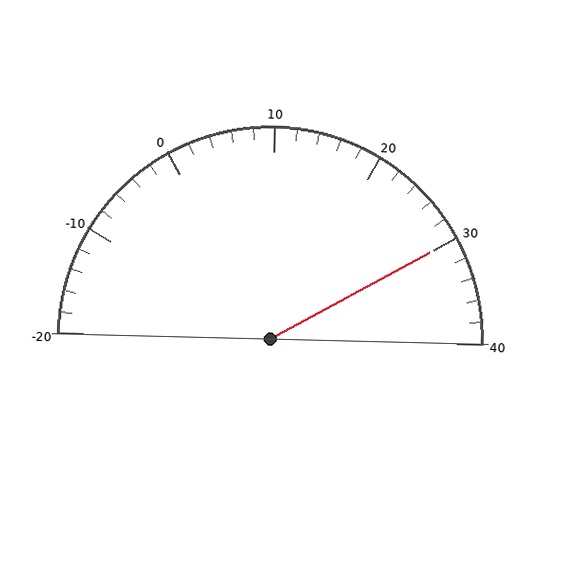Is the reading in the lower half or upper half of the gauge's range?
The reading is in the upper half of the range (-20 to 40).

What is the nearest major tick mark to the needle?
The nearest major tick mark is 30.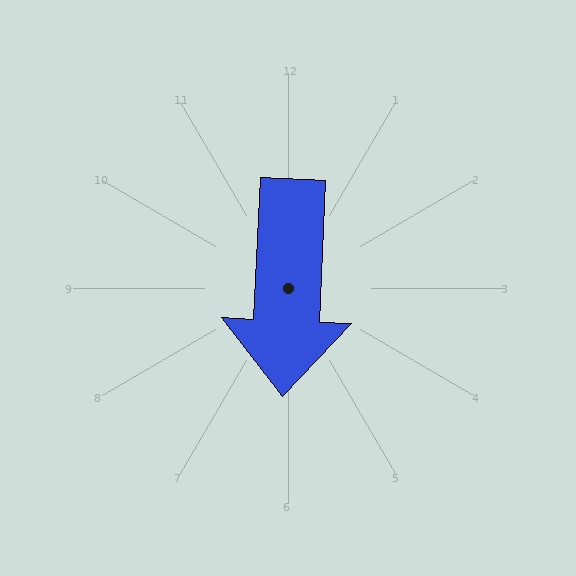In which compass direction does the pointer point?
South.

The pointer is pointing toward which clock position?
Roughly 6 o'clock.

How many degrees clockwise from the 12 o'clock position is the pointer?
Approximately 183 degrees.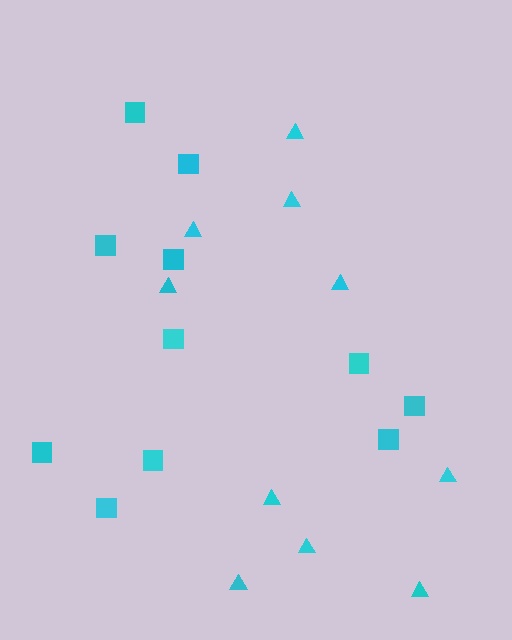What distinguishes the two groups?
There are 2 groups: one group of squares (11) and one group of triangles (10).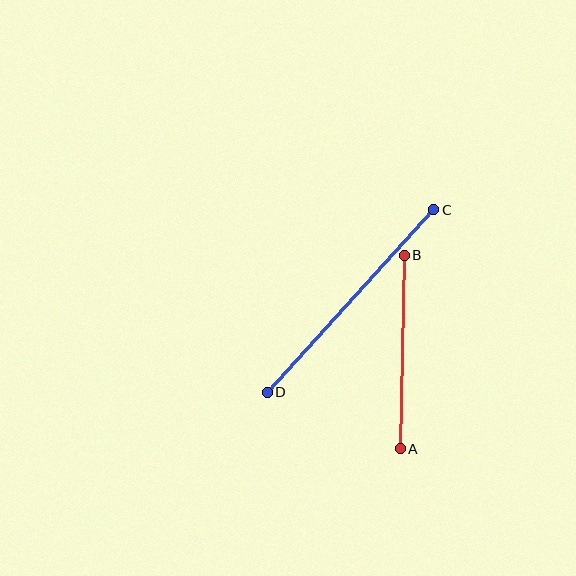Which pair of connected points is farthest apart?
Points C and D are farthest apart.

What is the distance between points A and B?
The distance is approximately 194 pixels.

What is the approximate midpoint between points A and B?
The midpoint is at approximately (402, 352) pixels.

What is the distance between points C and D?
The distance is approximately 247 pixels.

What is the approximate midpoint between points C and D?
The midpoint is at approximately (351, 301) pixels.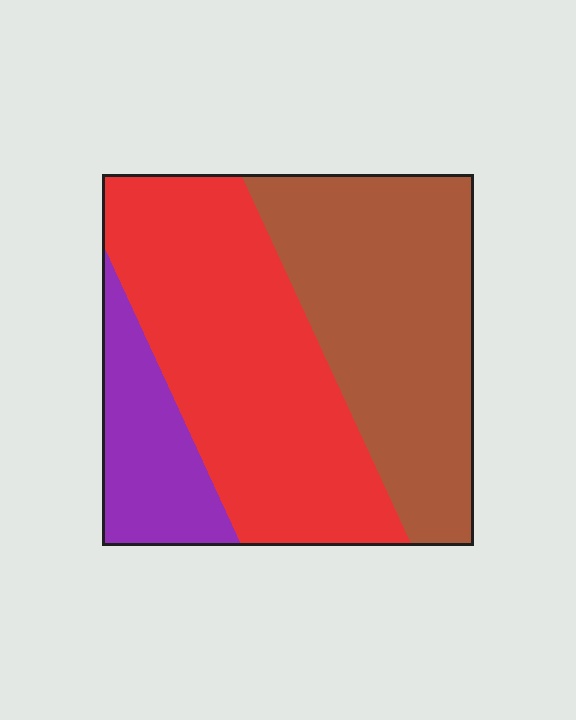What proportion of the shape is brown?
Brown covers around 40% of the shape.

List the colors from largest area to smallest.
From largest to smallest: red, brown, purple.